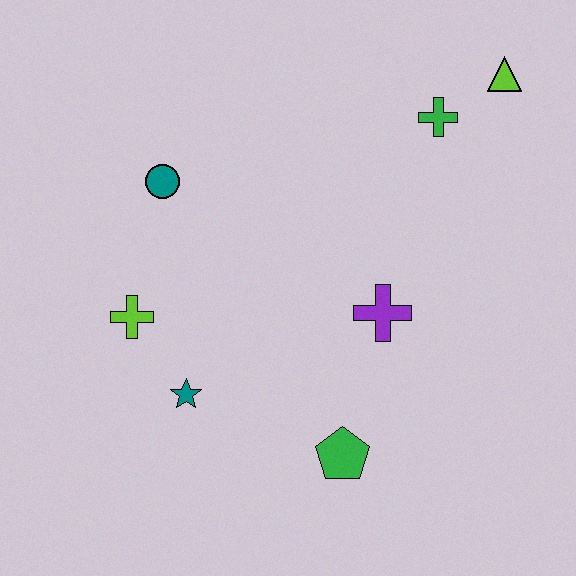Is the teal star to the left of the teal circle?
No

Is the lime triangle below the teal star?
No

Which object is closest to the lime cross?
The teal star is closest to the lime cross.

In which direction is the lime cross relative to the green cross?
The lime cross is to the left of the green cross.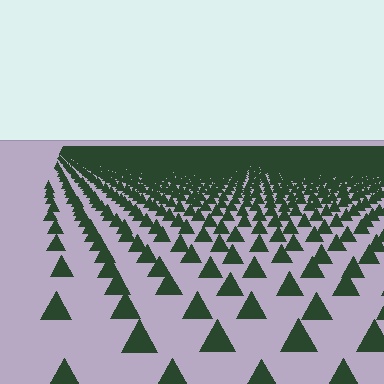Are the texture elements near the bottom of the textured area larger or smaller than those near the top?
Larger. Near the bottom, elements are closer to the viewer and appear at a bigger on-screen size.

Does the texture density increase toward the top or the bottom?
Density increases toward the top.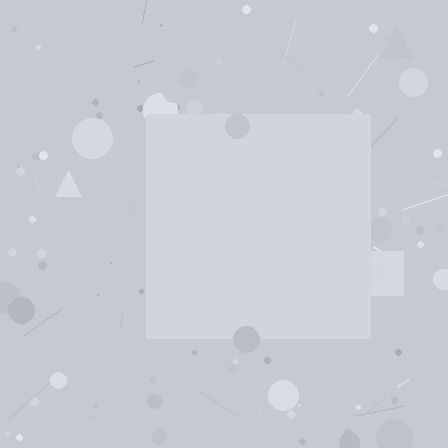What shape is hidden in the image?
A square is hidden in the image.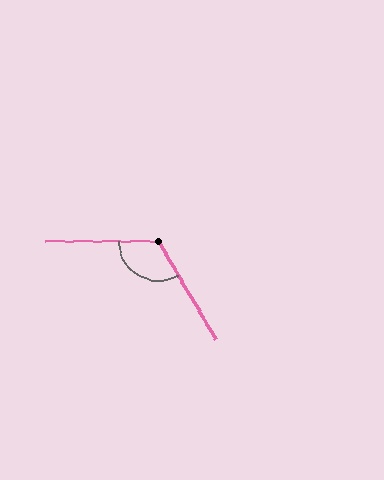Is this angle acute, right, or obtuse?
It is obtuse.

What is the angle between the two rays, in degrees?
Approximately 120 degrees.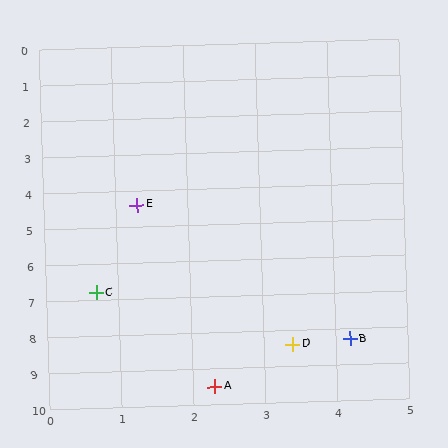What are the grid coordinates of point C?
Point C is at approximately (0.7, 6.8).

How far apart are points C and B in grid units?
Points C and B are about 3.8 grid units apart.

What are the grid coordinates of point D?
Point D is at approximately (3.4, 8.4).